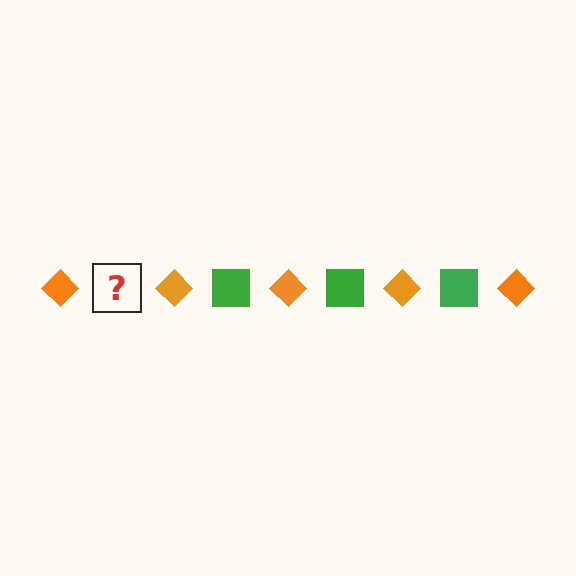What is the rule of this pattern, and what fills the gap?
The rule is that the pattern alternates between orange diamond and green square. The gap should be filled with a green square.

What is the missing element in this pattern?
The missing element is a green square.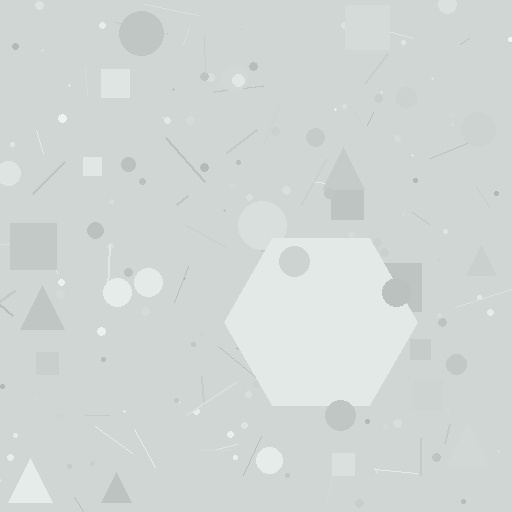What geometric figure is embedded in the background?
A hexagon is embedded in the background.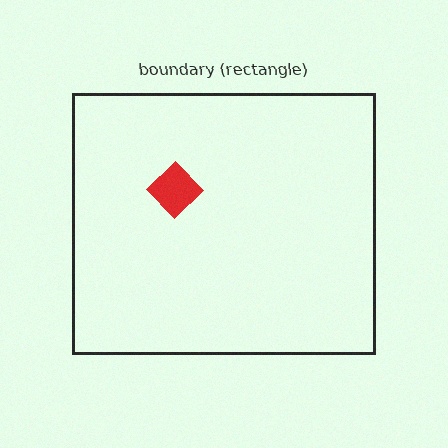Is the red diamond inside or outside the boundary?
Inside.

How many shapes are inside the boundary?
1 inside, 0 outside.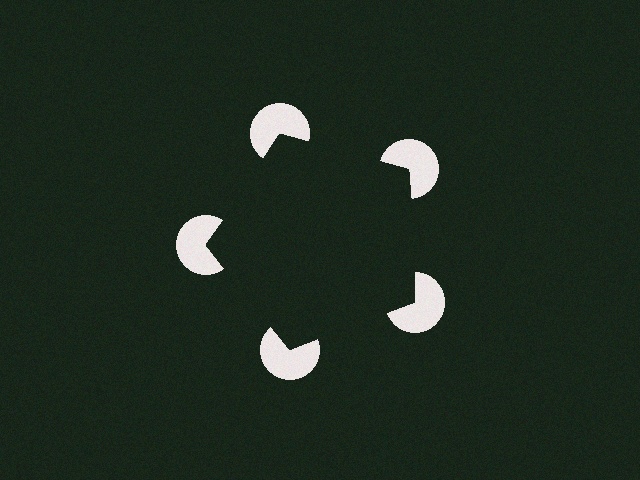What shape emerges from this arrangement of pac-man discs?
An illusory pentagon — its edges are inferred from the aligned wedge cuts in the pac-man discs, not physically drawn.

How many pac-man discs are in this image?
There are 5 — one at each vertex of the illusory pentagon.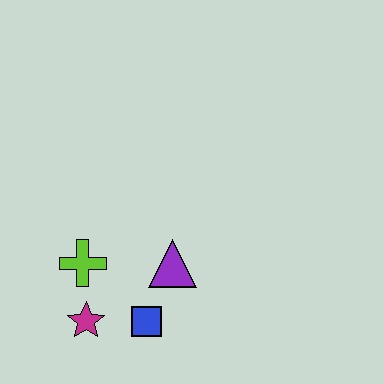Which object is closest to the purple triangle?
The blue square is closest to the purple triangle.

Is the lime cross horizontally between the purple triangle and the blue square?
No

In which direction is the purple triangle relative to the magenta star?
The purple triangle is to the right of the magenta star.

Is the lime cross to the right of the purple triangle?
No